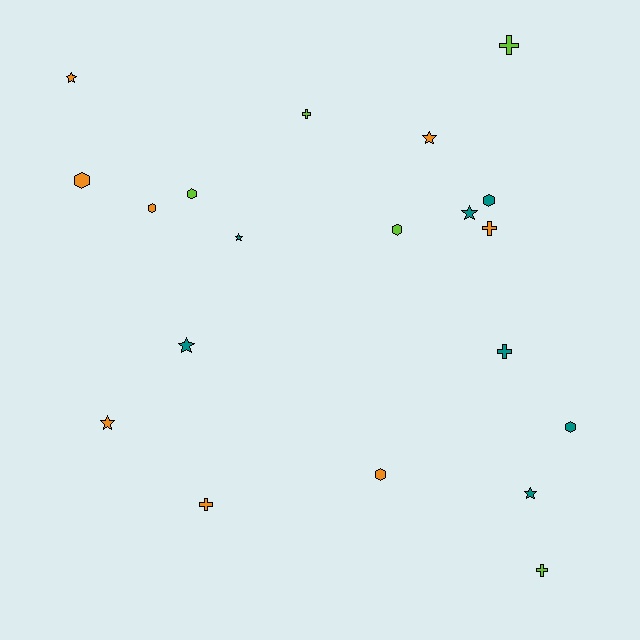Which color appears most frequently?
Orange, with 8 objects.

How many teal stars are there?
There are 4 teal stars.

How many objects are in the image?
There are 20 objects.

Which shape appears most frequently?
Hexagon, with 7 objects.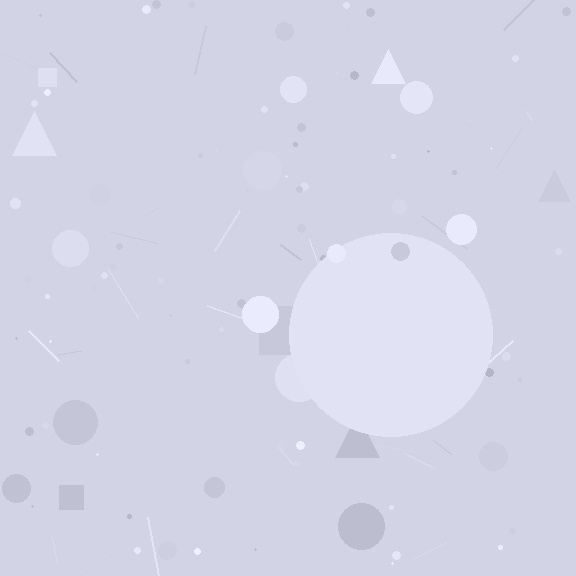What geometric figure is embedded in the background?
A circle is embedded in the background.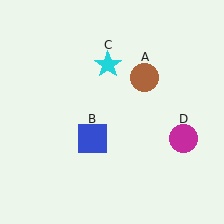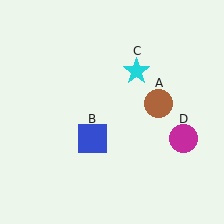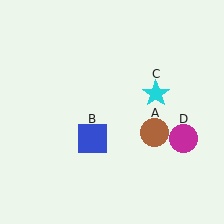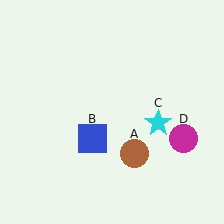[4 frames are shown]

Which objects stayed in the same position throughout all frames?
Blue square (object B) and magenta circle (object D) remained stationary.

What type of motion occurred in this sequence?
The brown circle (object A), cyan star (object C) rotated clockwise around the center of the scene.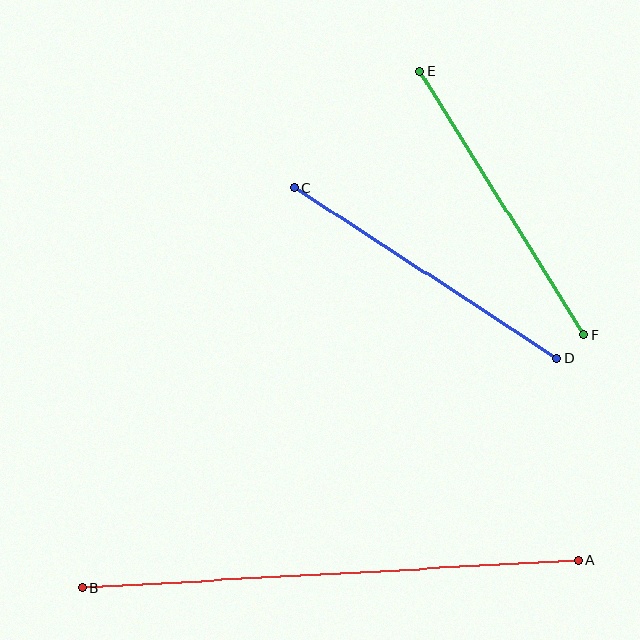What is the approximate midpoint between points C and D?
The midpoint is at approximately (426, 273) pixels.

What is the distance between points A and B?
The distance is approximately 497 pixels.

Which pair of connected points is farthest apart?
Points A and B are farthest apart.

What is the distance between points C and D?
The distance is approximately 312 pixels.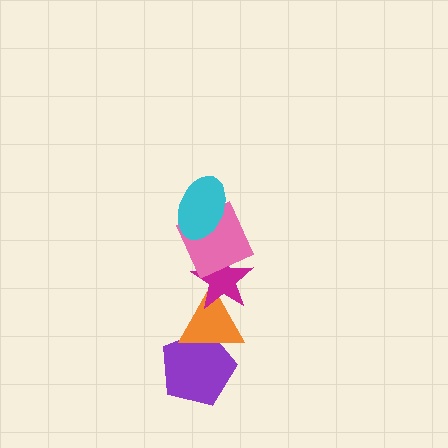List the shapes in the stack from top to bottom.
From top to bottom: the cyan ellipse, the pink square, the magenta star, the orange triangle, the purple pentagon.